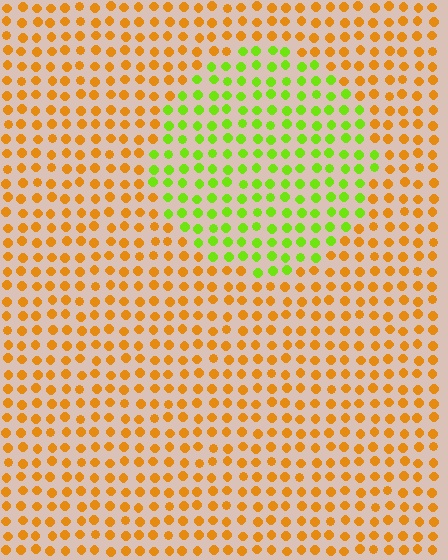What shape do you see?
I see a circle.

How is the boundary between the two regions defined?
The boundary is defined purely by a slight shift in hue (about 59 degrees). Spacing, size, and orientation are identical on both sides.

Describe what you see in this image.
The image is filled with small orange elements in a uniform arrangement. A circle-shaped region is visible where the elements are tinted to a slightly different hue, forming a subtle color boundary.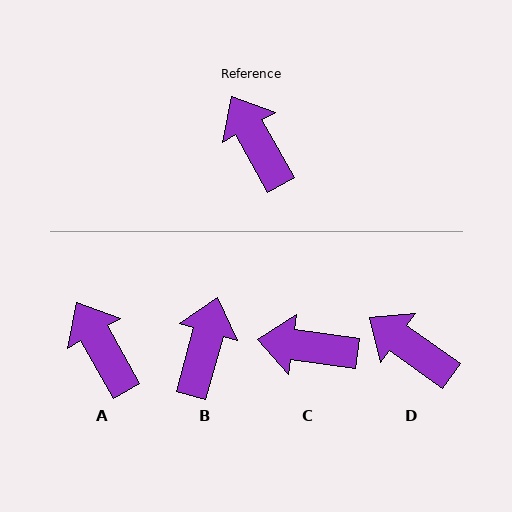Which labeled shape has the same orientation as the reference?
A.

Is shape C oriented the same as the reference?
No, it is off by about 53 degrees.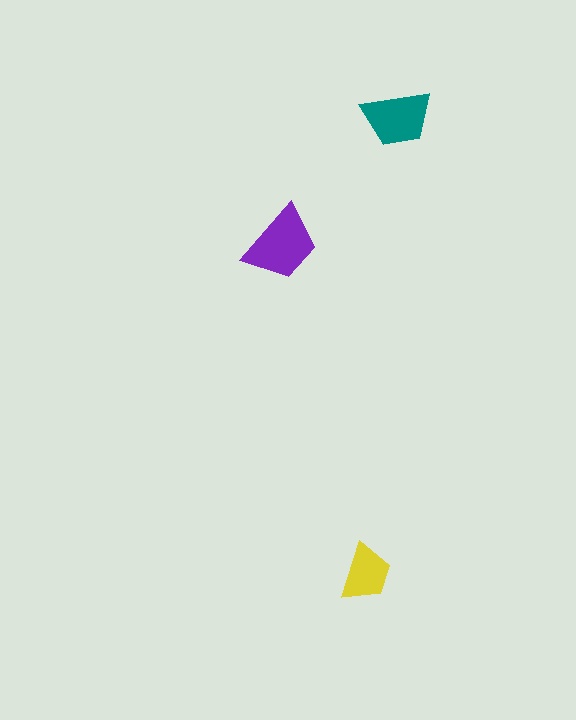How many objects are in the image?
There are 3 objects in the image.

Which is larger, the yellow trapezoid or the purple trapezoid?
The purple one.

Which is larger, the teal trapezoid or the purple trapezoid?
The purple one.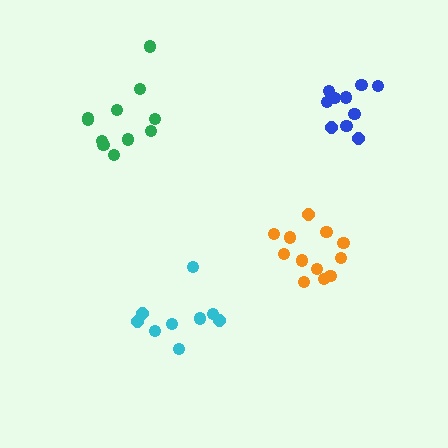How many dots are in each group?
Group 1: 9 dots, Group 2: 10 dots, Group 3: 12 dots, Group 4: 11 dots (42 total).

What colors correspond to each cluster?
The clusters are colored: cyan, blue, orange, green.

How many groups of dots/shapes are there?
There are 4 groups.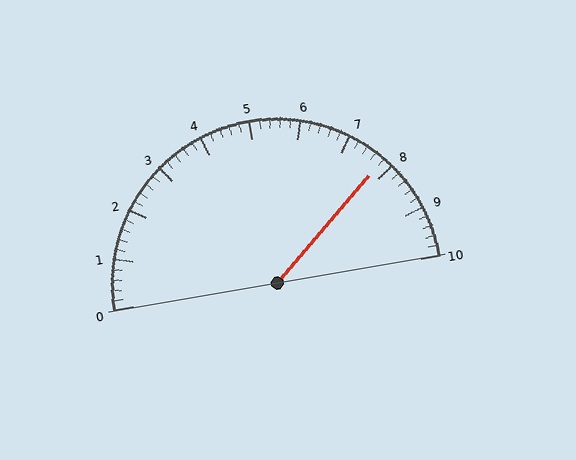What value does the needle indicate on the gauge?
The needle indicates approximately 7.8.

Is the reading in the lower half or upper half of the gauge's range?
The reading is in the upper half of the range (0 to 10).